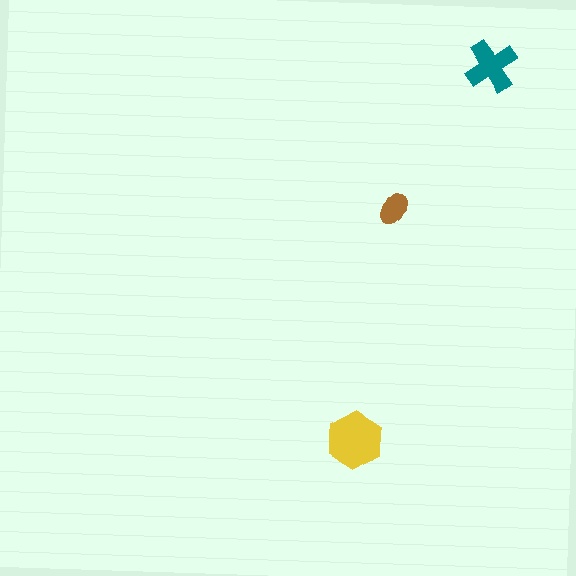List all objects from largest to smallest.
The yellow hexagon, the teal cross, the brown ellipse.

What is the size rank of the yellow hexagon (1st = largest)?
1st.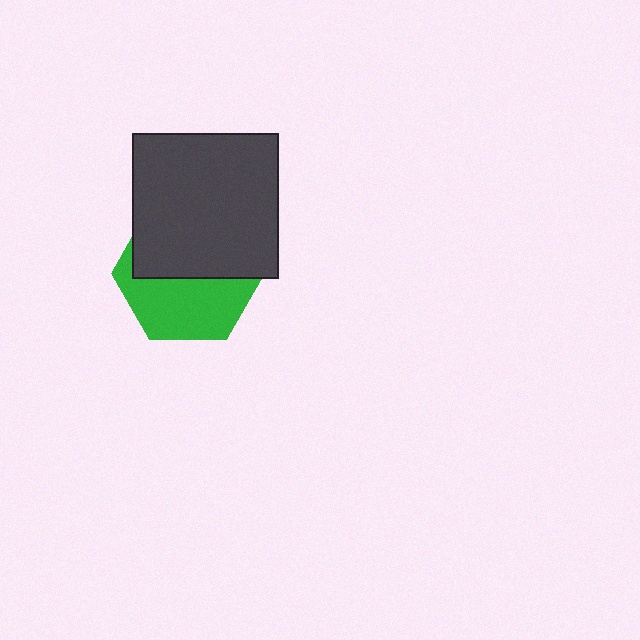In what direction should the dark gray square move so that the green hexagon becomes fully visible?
The dark gray square should move up. That is the shortest direction to clear the overlap and leave the green hexagon fully visible.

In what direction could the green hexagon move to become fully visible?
The green hexagon could move down. That would shift it out from behind the dark gray square entirely.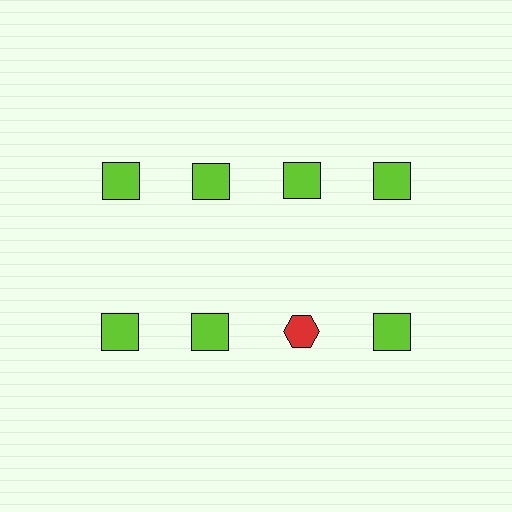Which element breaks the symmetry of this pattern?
The red hexagon in the second row, center column breaks the symmetry. All other shapes are lime squares.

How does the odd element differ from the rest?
It differs in both color (red instead of lime) and shape (hexagon instead of square).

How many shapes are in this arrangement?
There are 8 shapes arranged in a grid pattern.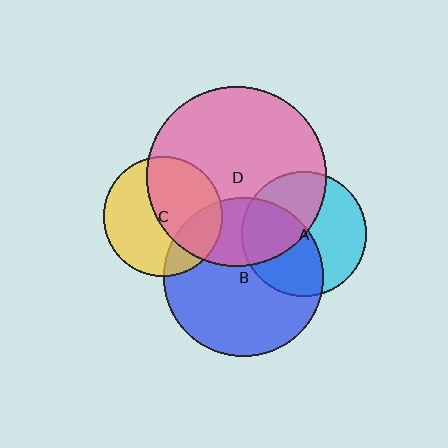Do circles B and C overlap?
Yes.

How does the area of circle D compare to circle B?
Approximately 1.3 times.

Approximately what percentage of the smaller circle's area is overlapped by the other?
Approximately 25%.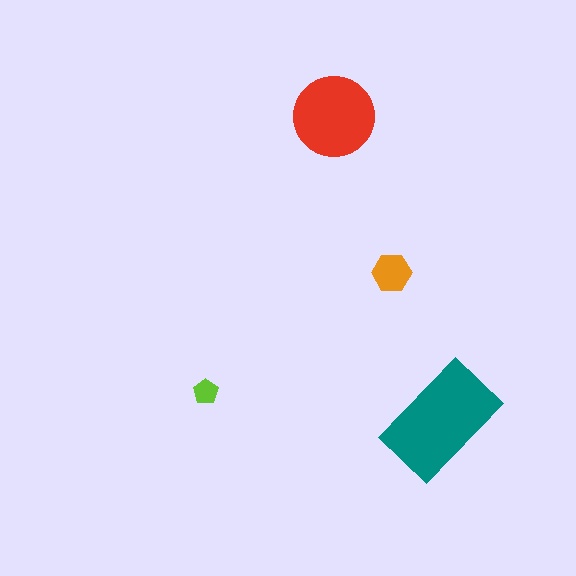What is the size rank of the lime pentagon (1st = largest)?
4th.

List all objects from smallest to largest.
The lime pentagon, the orange hexagon, the red circle, the teal rectangle.